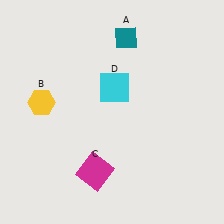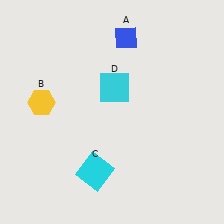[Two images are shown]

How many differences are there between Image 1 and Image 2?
There are 2 differences between the two images.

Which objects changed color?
A changed from teal to blue. C changed from magenta to cyan.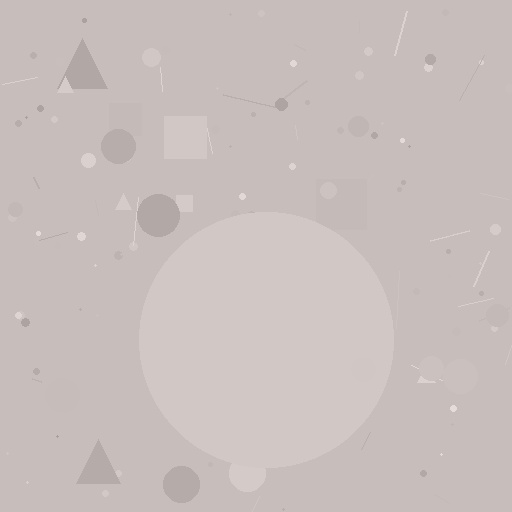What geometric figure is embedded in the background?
A circle is embedded in the background.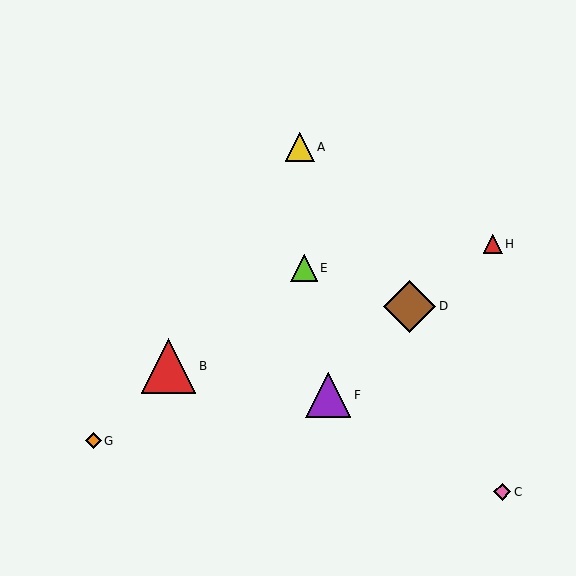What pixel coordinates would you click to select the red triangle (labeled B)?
Click at (169, 366) to select the red triangle B.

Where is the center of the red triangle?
The center of the red triangle is at (169, 366).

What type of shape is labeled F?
Shape F is a purple triangle.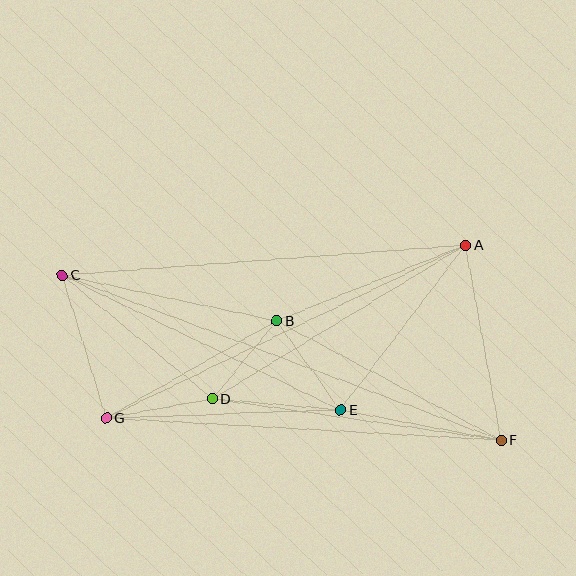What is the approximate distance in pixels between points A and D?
The distance between A and D is approximately 296 pixels.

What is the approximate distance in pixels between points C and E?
The distance between C and E is approximately 309 pixels.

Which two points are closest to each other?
Points B and D are closest to each other.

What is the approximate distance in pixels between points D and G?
The distance between D and G is approximately 108 pixels.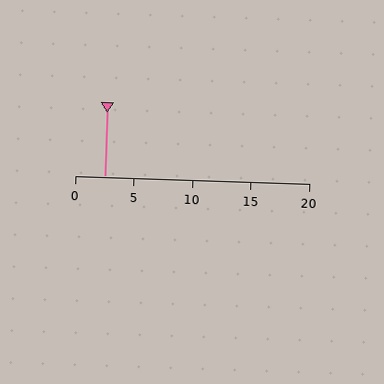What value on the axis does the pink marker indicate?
The marker indicates approximately 2.5.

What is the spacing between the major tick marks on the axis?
The major ticks are spaced 5 apart.